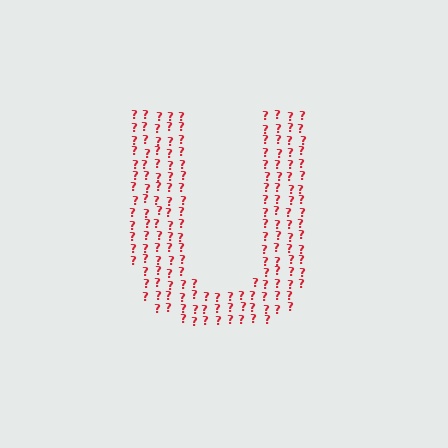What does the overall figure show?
The overall figure shows the letter U.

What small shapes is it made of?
It is made of small question marks.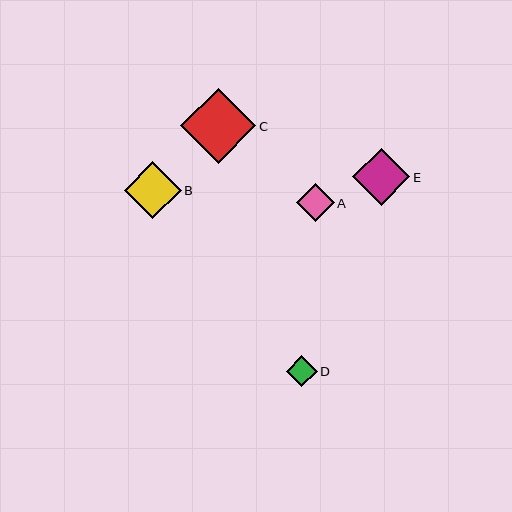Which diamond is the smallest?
Diamond D is the smallest with a size of approximately 31 pixels.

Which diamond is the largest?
Diamond C is the largest with a size of approximately 75 pixels.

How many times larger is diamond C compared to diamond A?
Diamond C is approximately 2.0 times the size of diamond A.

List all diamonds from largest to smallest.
From largest to smallest: C, E, B, A, D.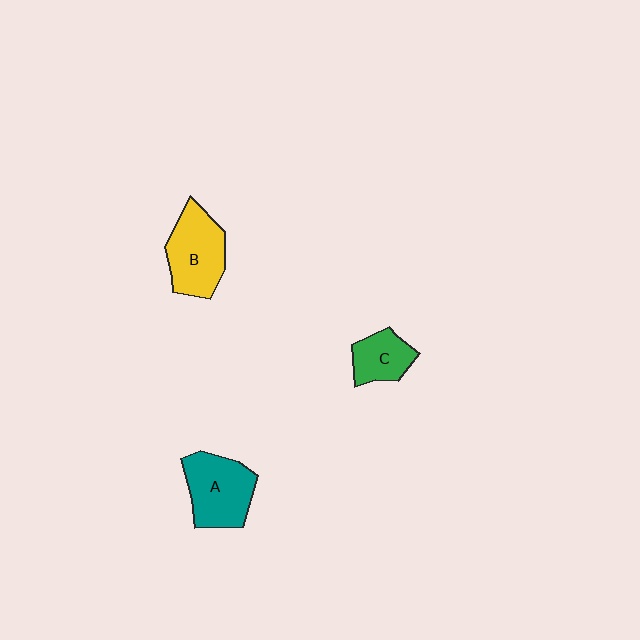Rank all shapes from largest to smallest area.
From largest to smallest: B (yellow), A (teal), C (green).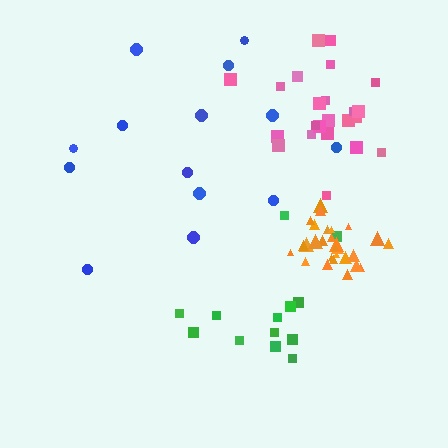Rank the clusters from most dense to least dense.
orange, pink, green, blue.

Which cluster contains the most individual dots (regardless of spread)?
Orange (28).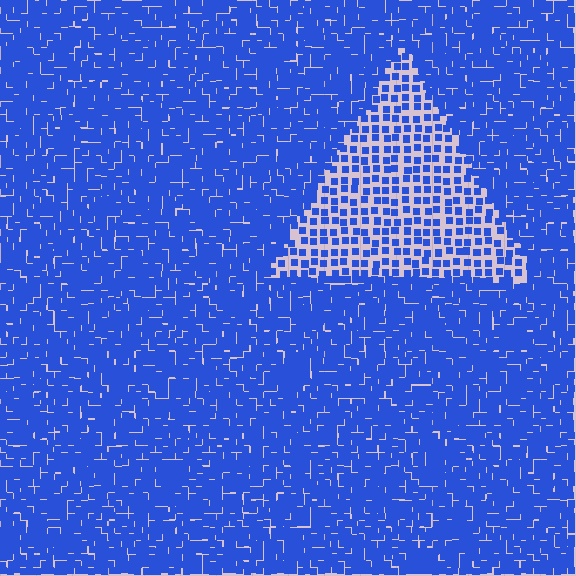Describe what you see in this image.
The image contains small blue elements arranged at two different densities. A triangle-shaped region is visible where the elements are less densely packed than the surrounding area.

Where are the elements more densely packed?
The elements are more densely packed outside the triangle boundary.